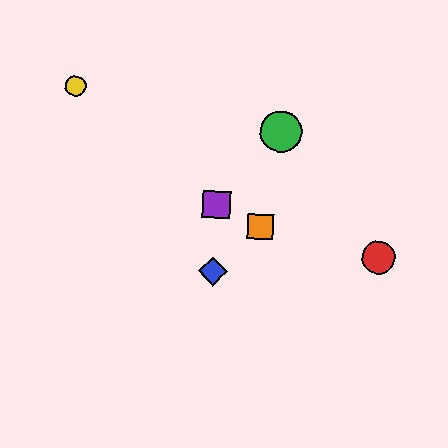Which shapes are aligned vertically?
The blue diamond, the purple square are aligned vertically.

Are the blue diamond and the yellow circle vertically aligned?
No, the blue diamond is at x≈213 and the yellow circle is at x≈76.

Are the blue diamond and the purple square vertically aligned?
Yes, both are at x≈213.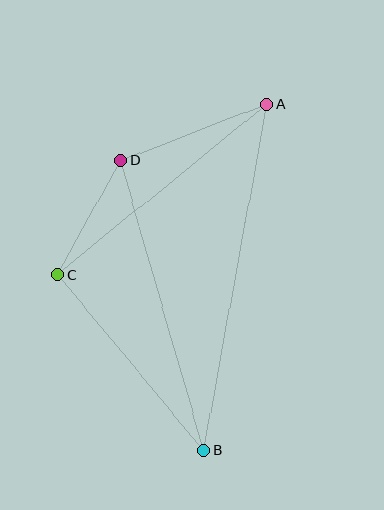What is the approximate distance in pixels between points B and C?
The distance between B and C is approximately 229 pixels.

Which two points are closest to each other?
Points C and D are closest to each other.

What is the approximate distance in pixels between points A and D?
The distance between A and D is approximately 157 pixels.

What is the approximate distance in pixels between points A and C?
The distance between A and C is approximately 270 pixels.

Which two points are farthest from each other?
Points A and B are farthest from each other.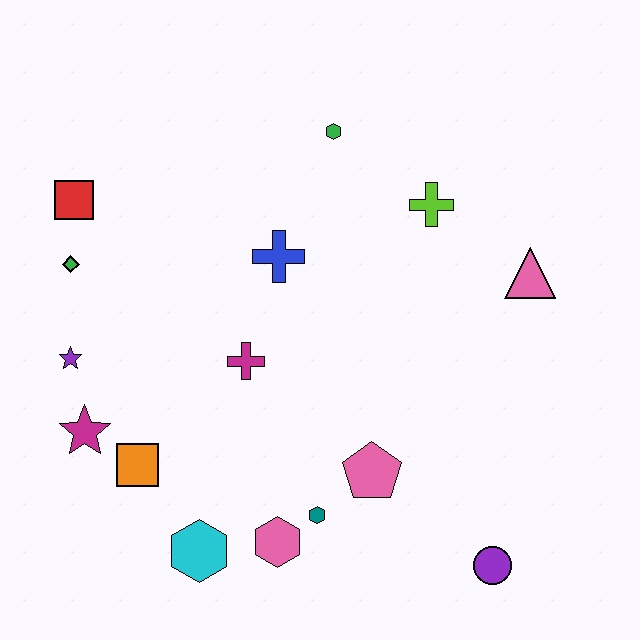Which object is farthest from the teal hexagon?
The red square is farthest from the teal hexagon.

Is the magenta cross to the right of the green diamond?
Yes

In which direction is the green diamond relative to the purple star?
The green diamond is above the purple star.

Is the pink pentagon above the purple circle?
Yes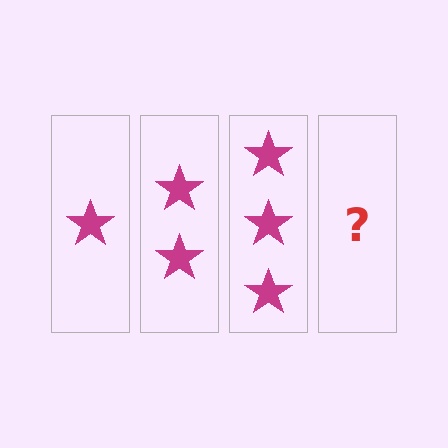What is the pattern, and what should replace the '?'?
The pattern is that each step adds one more star. The '?' should be 4 stars.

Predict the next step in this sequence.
The next step is 4 stars.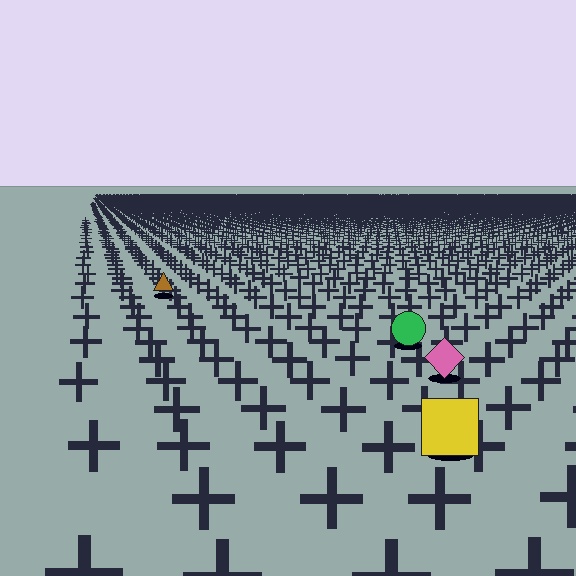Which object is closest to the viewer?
The yellow square is closest. The texture marks near it are larger and more spread out.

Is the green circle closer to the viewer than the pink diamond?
No. The pink diamond is closer — you can tell from the texture gradient: the ground texture is coarser near it.